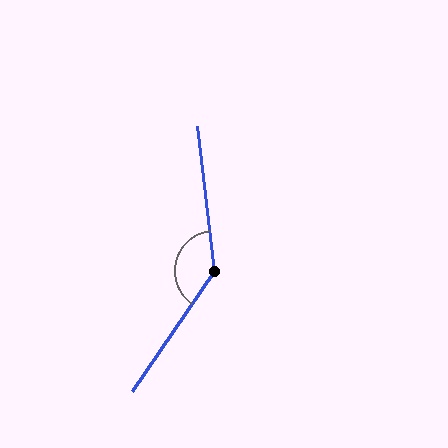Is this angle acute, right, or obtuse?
It is obtuse.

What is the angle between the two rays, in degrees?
Approximately 139 degrees.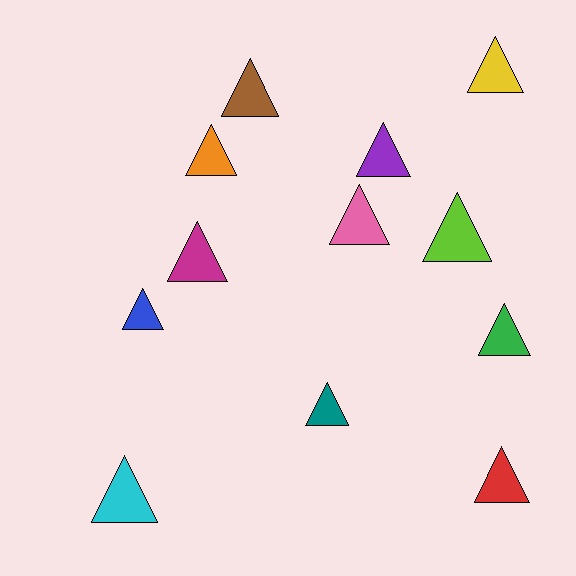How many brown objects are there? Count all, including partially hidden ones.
There is 1 brown object.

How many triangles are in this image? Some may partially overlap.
There are 12 triangles.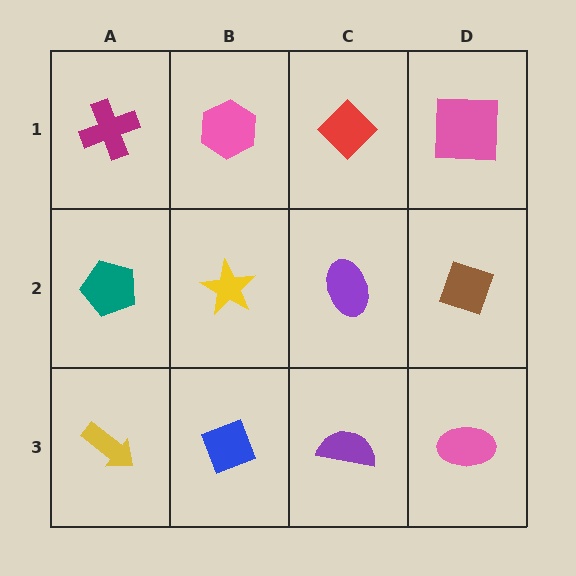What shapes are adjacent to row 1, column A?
A teal pentagon (row 2, column A), a pink hexagon (row 1, column B).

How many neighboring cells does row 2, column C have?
4.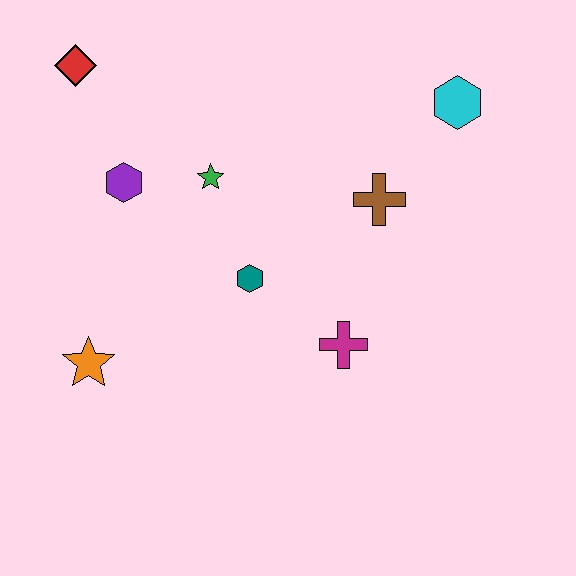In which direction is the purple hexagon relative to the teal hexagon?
The purple hexagon is to the left of the teal hexagon.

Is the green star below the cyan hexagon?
Yes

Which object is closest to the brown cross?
The cyan hexagon is closest to the brown cross.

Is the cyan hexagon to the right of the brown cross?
Yes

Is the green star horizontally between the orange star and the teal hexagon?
Yes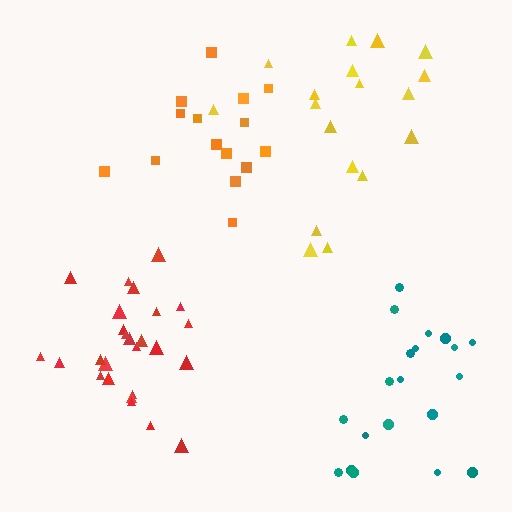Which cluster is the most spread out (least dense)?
Teal.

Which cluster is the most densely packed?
Red.